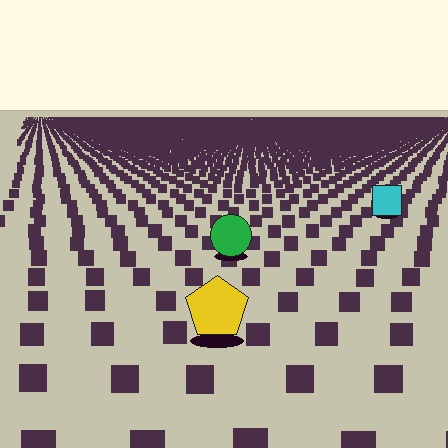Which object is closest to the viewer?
The yellow pentagon is closest. The texture marks near it are larger and more spread out.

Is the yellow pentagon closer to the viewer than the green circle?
Yes. The yellow pentagon is closer — you can tell from the texture gradient: the ground texture is coarser near it.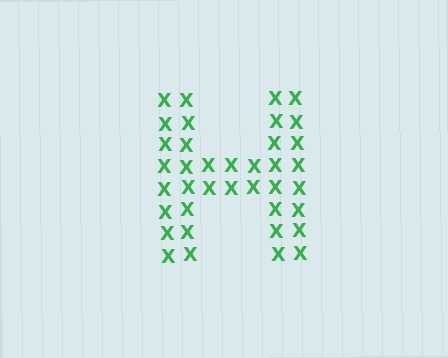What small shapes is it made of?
It is made of small letter X's.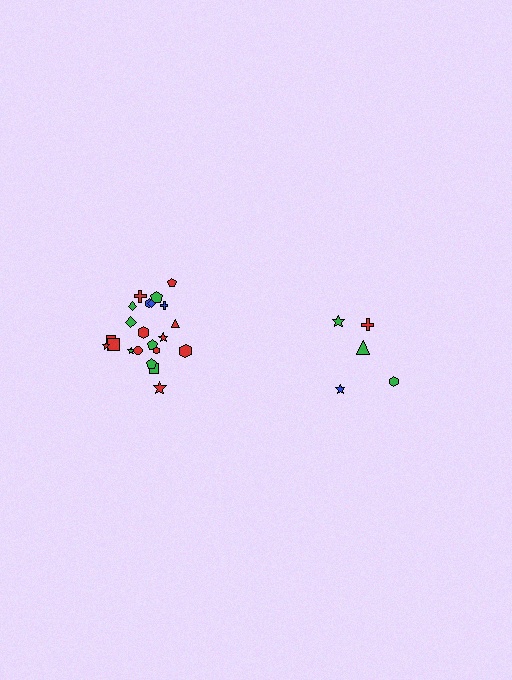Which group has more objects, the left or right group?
The left group.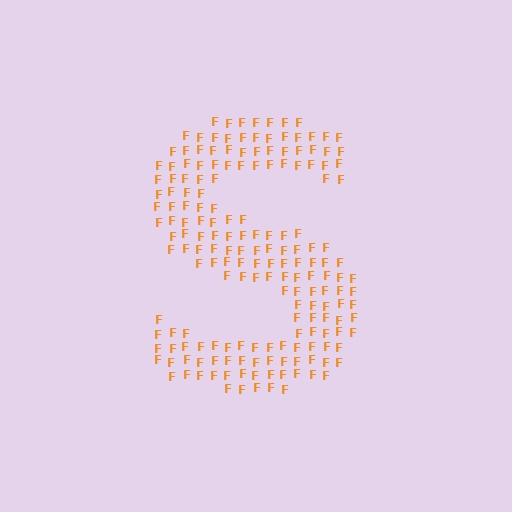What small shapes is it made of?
It is made of small letter F's.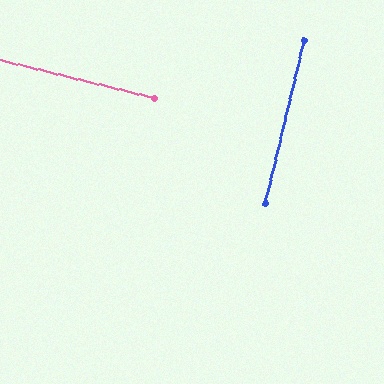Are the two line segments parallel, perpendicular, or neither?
Perpendicular — they meet at approximately 90°.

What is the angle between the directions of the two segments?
Approximately 90 degrees.